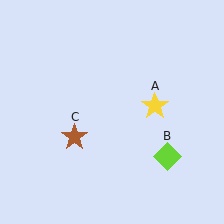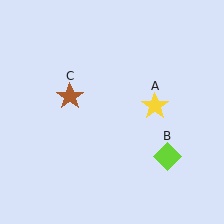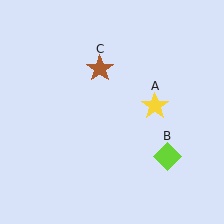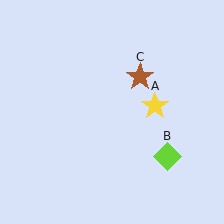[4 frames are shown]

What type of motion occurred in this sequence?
The brown star (object C) rotated clockwise around the center of the scene.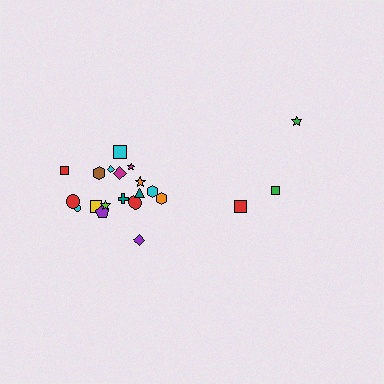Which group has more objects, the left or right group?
The left group.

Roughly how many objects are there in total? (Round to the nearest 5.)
Roughly 20 objects in total.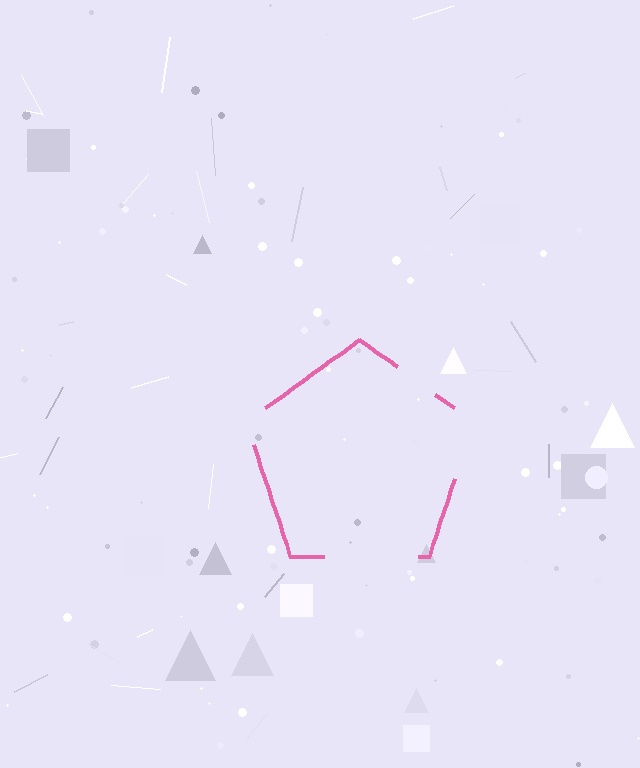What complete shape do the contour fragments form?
The contour fragments form a pentagon.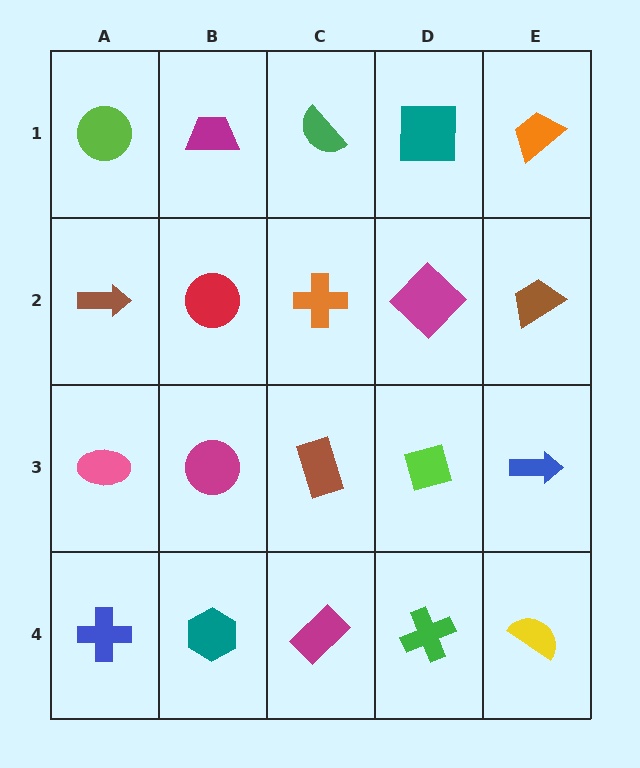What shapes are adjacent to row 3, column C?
An orange cross (row 2, column C), a magenta rectangle (row 4, column C), a magenta circle (row 3, column B), a lime diamond (row 3, column D).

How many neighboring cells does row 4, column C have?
3.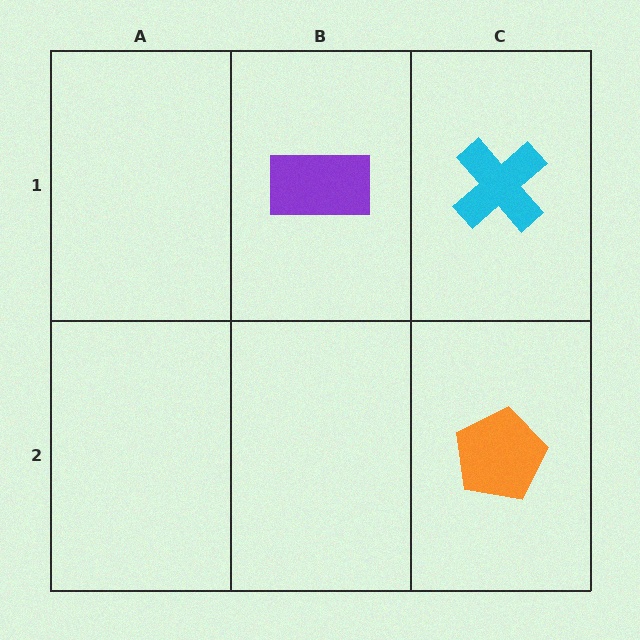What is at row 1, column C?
A cyan cross.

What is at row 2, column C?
An orange pentagon.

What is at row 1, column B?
A purple rectangle.